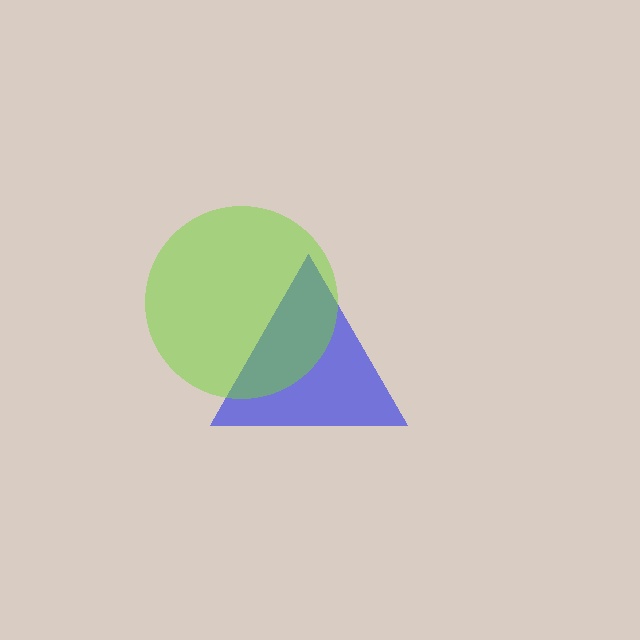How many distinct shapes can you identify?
There are 2 distinct shapes: a blue triangle, a lime circle.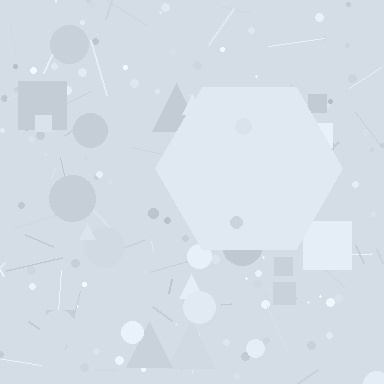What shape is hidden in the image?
A hexagon is hidden in the image.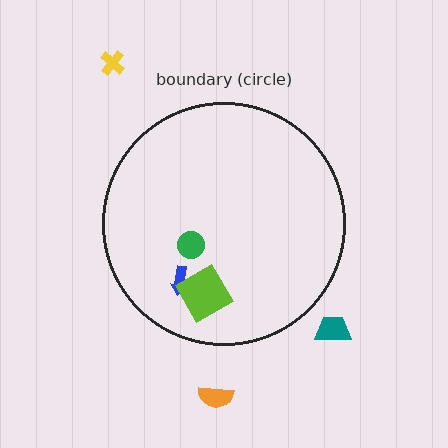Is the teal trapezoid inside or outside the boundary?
Outside.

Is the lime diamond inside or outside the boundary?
Inside.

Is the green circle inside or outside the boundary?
Inside.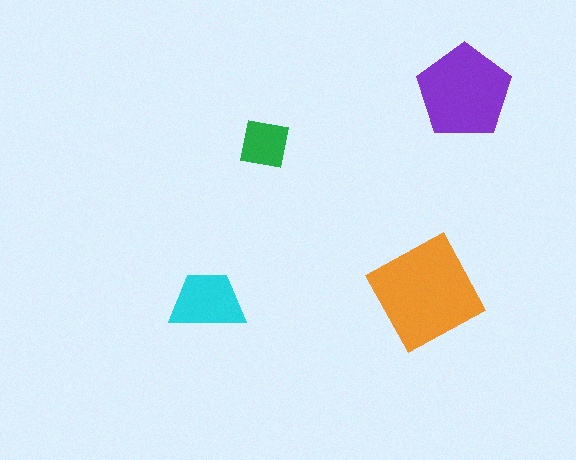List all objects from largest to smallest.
The orange diamond, the purple pentagon, the cyan trapezoid, the green square.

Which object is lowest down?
The cyan trapezoid is bottommost.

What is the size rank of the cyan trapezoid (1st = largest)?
3rd.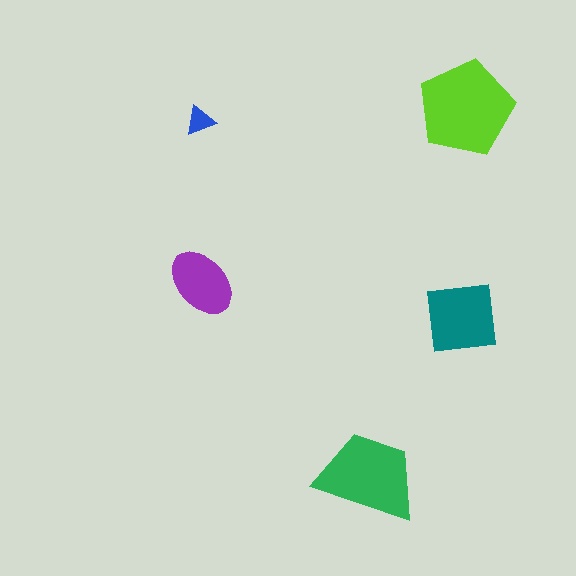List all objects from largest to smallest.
The lime pentagon, the green trapezoid, the teal square, the purple ellipse, the blue triangle.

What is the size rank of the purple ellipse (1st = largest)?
4th.